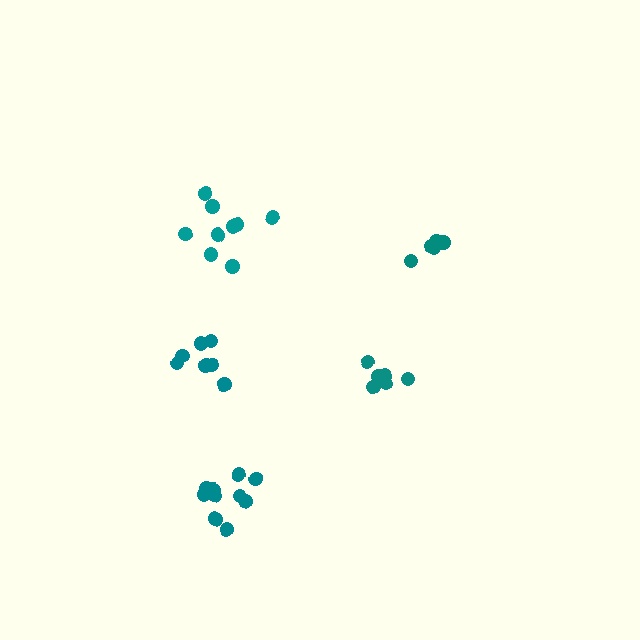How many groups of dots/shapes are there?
There are 5 groups.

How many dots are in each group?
Group 1: 7 dots, Group 2: 6 dots, Group 3: 5 dots, Group 4: 9 dots, Group 5: 10 dots (37 total).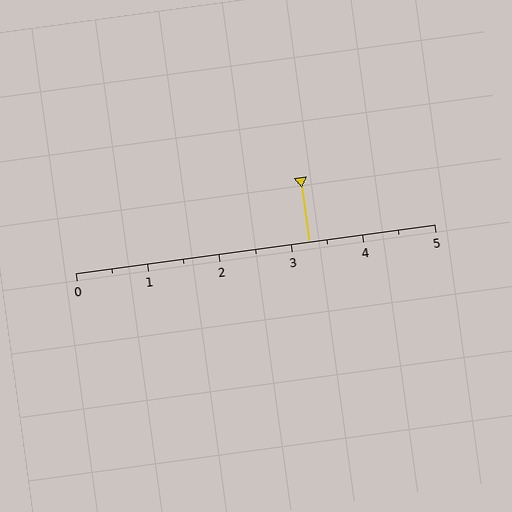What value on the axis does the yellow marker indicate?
The marker indicates approximately 3.2.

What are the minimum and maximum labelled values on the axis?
The axis runs from 0 to 5.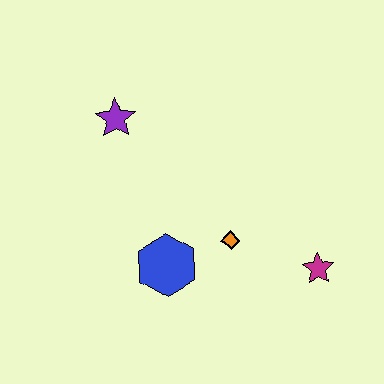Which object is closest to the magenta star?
The orange diamond is closest to the magenta star.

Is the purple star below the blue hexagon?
No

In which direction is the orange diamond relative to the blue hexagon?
The orange diamond is to the right of the blue hexagon.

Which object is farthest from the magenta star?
The purple star is farthest from the magenta star.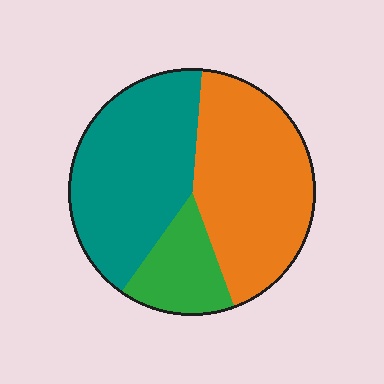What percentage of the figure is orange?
Orange covers 43% of the figure.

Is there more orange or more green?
Orange.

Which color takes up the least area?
Green, at roughly 15%.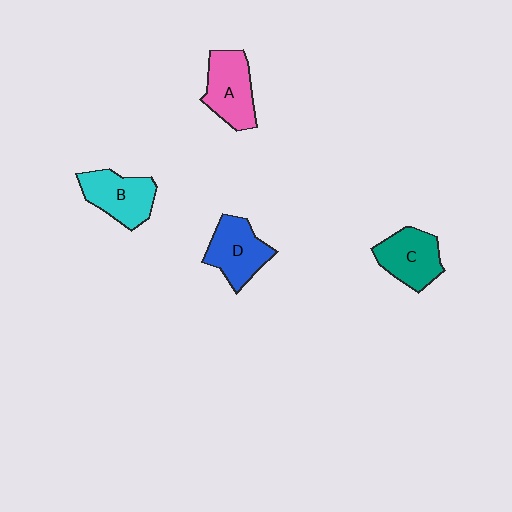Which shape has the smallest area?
Shape C (teal).